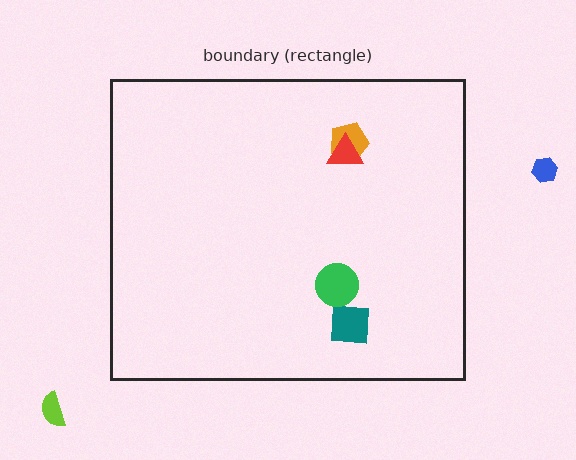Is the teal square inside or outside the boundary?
Inside.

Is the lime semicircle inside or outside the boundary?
Outside.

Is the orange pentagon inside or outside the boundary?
Inside.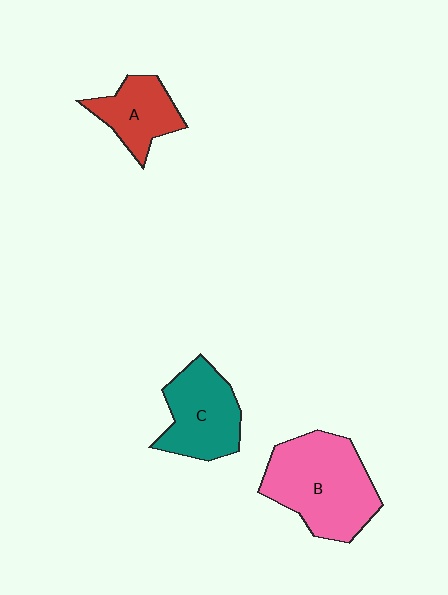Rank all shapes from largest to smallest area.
From largest to smallest: B (pink), C (teal), A (red).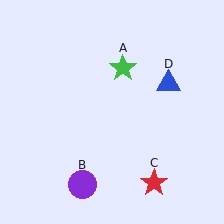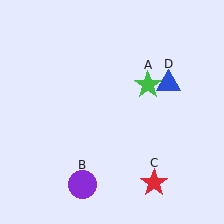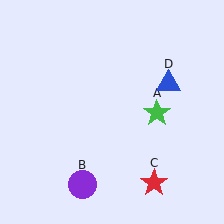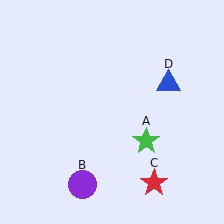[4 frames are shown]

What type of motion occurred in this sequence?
The green star (object A) rotated clockwise around the center of the scene.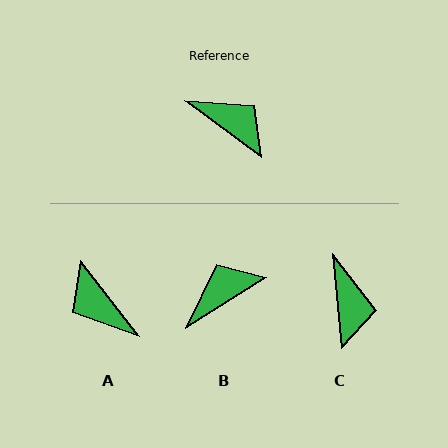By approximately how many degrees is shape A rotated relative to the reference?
Approximately 164 degrees counter-clockwise.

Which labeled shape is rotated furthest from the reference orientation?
A, about 164 degrees away.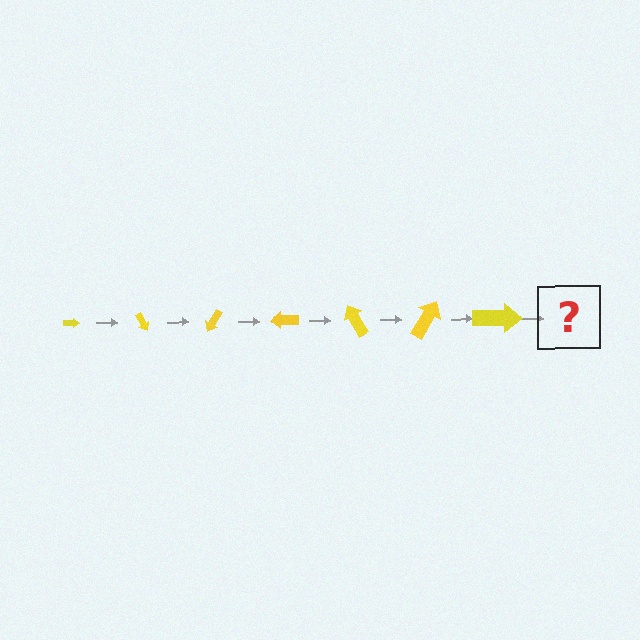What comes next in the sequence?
The next element should be an arrow, larger than the previous one and rotated 420 degrees from the start.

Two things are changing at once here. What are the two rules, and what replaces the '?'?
The two rules are that the arrow grows larger each step and it rotates 60 degrees each step. The '?' should be an arrow, larger than the previous one and rotated 420 degrees from the start.